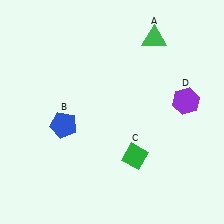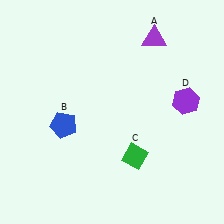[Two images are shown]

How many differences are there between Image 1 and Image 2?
There is 1 difference between the two images.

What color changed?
The triangle (A) changed from green in Image 1 to purple in Image 2.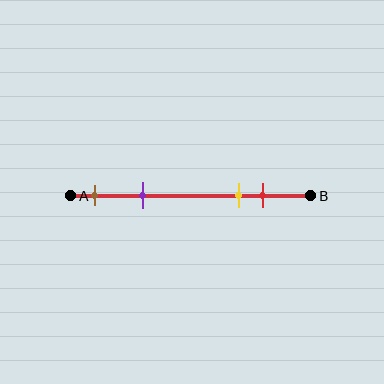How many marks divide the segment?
There are 4 marks dividing the segment.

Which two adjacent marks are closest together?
The yellow and red marks are the closest adjacent pair.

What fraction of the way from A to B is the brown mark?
The brown mark is approximately 10% (0.1) of the way from A to B.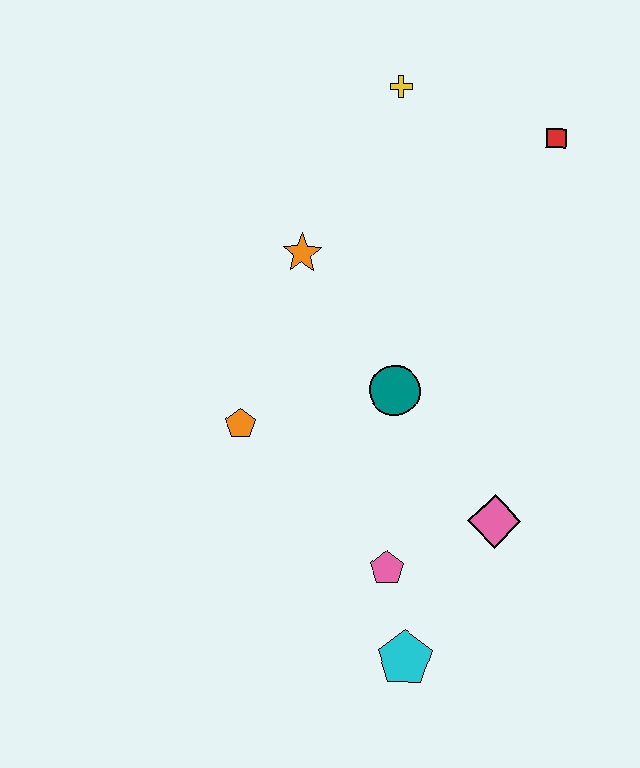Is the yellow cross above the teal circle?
Yes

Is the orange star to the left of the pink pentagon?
Yes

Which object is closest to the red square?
The yellow cross is closest to the red square.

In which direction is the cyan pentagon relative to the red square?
The cyan pentagon is below the red square.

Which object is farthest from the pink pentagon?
The yellow cross is farthest from the pink pentagon.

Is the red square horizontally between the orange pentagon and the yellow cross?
No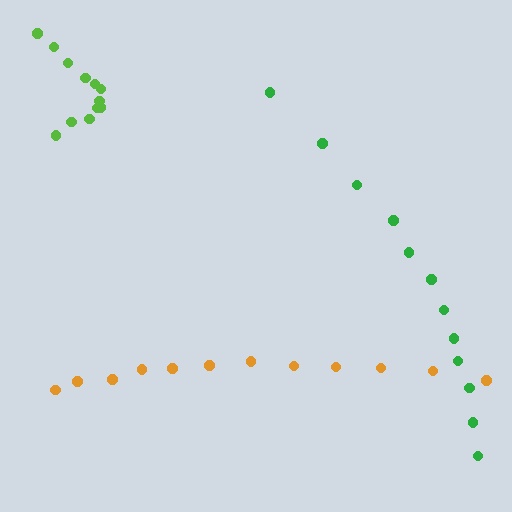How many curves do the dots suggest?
There are 3 distinct paths.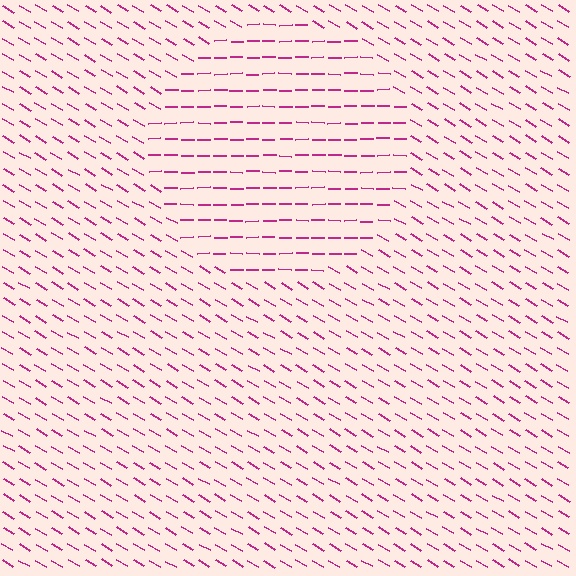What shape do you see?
I see a circle.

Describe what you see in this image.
The image is filled with small magenta line segments. A circle region in the image has lines oriented differently from the surrounding lines, creating a visible texture boundary.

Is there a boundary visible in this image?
Yes, there is a texture boundary formed by a change in line orientation.